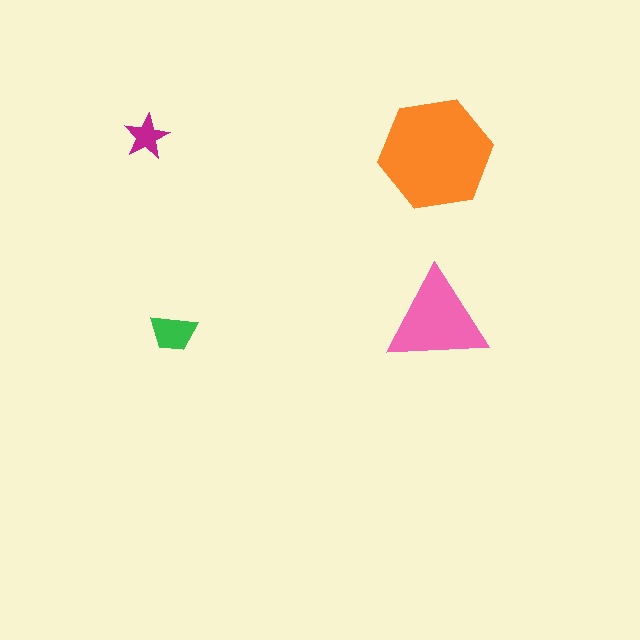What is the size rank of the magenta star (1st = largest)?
4th.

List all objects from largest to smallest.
The orange hexagon, the pink triangle, the green trapezoid, the magenta star.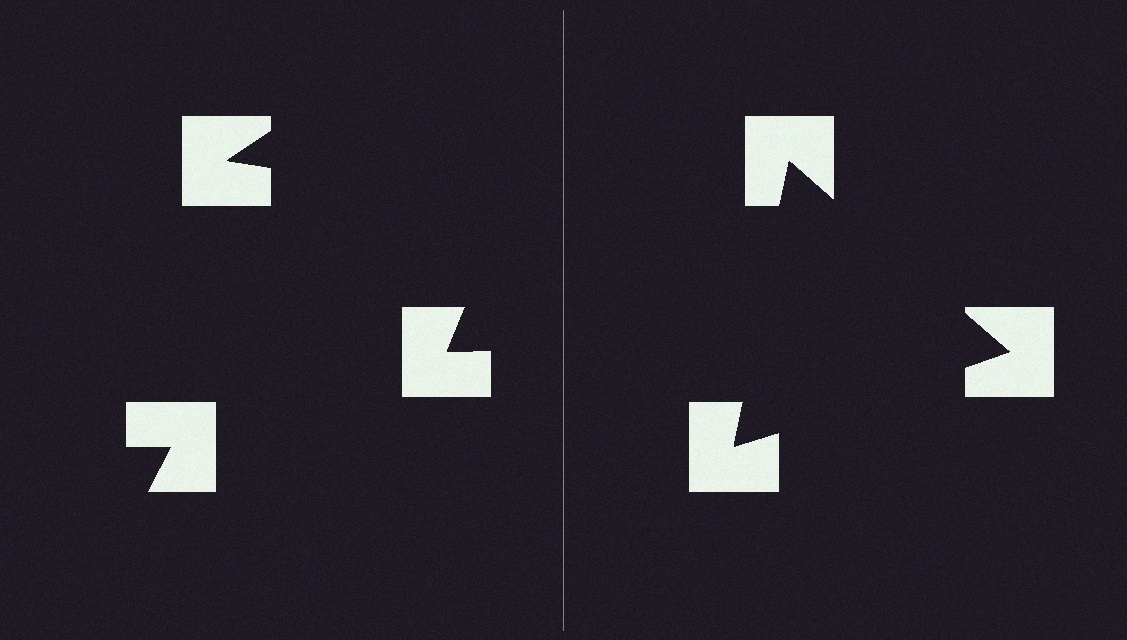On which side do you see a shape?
An illusory triangle appears on the right side. On the left side the wedge cuts are rotated, so no coherent shape forms.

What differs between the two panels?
The notched squares are positioned identically on both sides; only the wedge orientations differ. On the right they align to a triangle; on the left they are misaligned.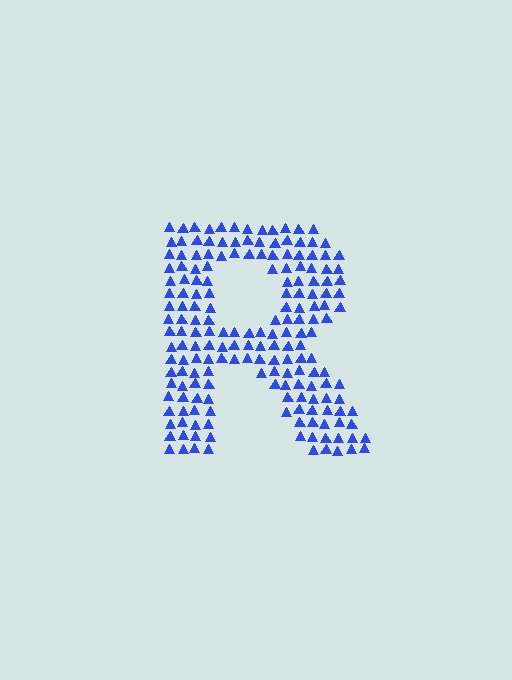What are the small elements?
The small elements are triangles.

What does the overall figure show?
The overall figure shows the letter R.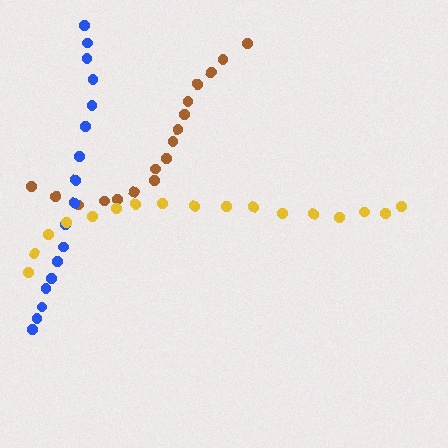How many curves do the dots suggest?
There are 3 distinct paths.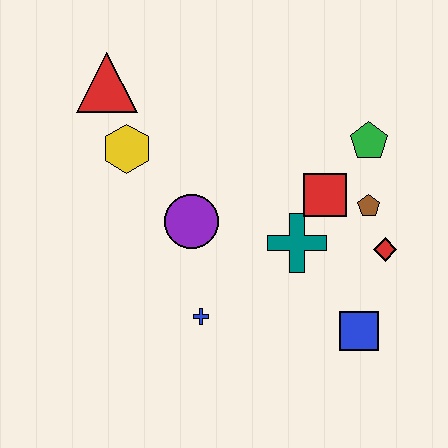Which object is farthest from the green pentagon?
The red triangle is farthest from the green pentagon.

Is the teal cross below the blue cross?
No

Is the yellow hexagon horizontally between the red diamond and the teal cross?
No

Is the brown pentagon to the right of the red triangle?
Yes